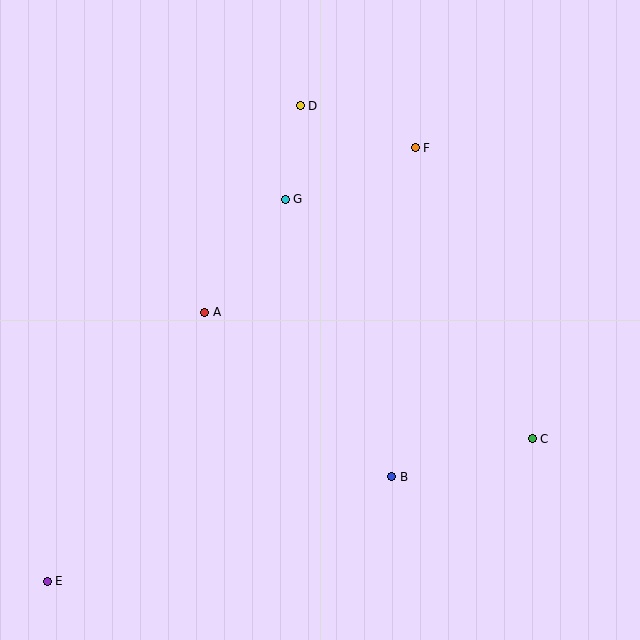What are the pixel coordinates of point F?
Point F is at (415, 148).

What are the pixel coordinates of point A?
Point A is at (205, 312).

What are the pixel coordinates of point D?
Point D is at (300, 106).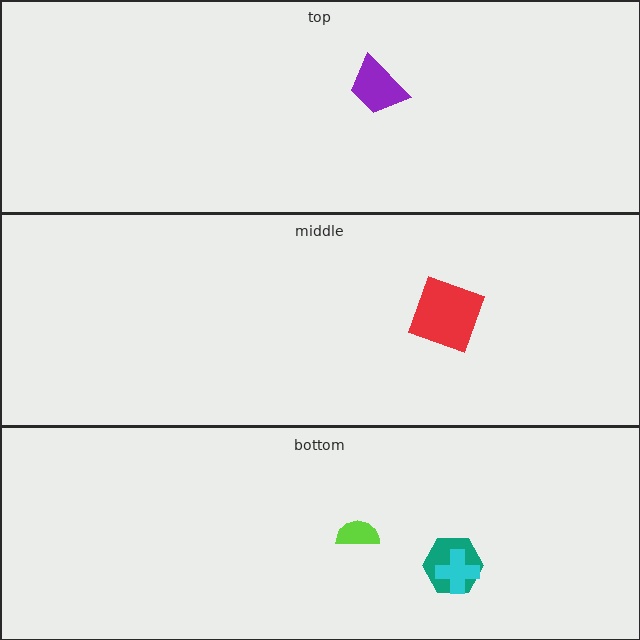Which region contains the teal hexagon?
The bottom region.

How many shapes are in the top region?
1.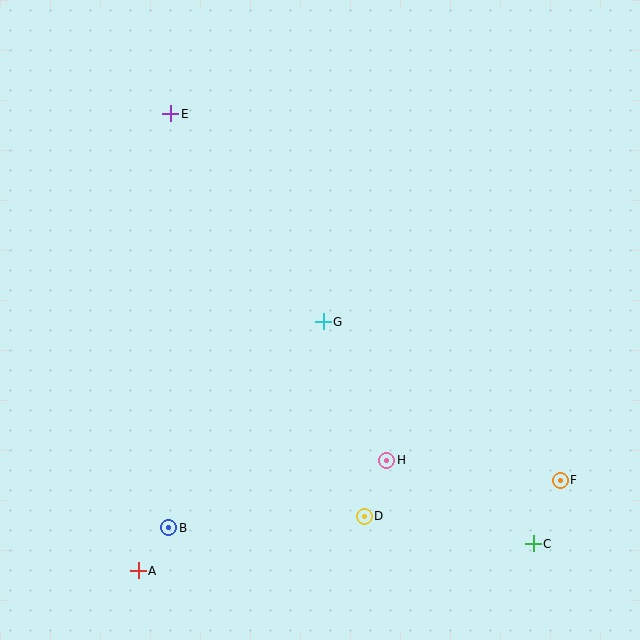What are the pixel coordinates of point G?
Point G is at (323, 322).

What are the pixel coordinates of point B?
Point B is at (169, 528).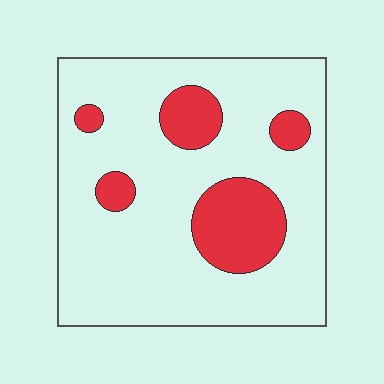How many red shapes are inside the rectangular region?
5.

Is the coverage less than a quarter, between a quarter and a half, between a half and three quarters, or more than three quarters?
Less than a quarter.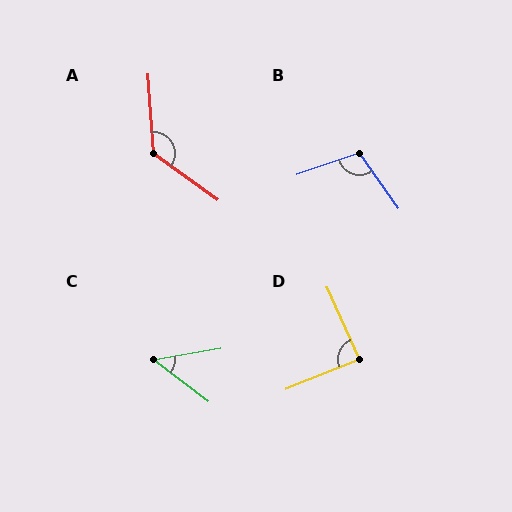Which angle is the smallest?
C, at approximately 46 degrees.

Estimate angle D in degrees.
Approximately 87 degrees.